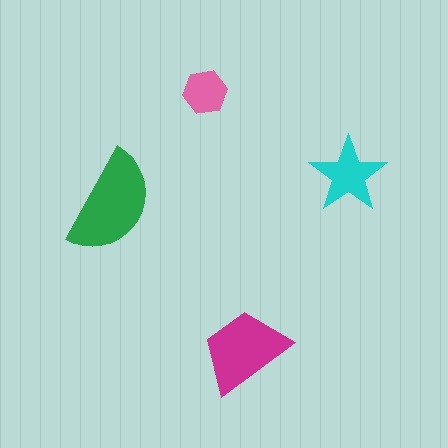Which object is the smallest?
The pink hexagon.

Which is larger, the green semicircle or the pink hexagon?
The green semicircle.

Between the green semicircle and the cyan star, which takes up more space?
The green semicircle.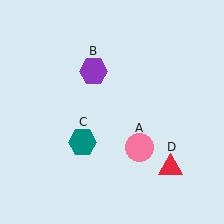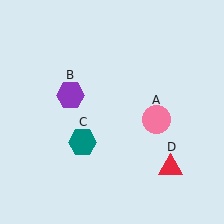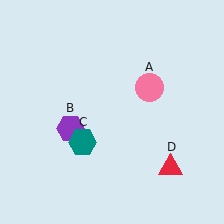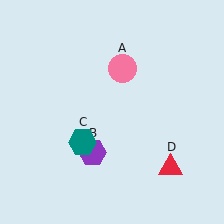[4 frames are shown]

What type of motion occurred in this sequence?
The pink circle (object A), purple hexagon (object B) rotated counterclockwise around the center of the scene.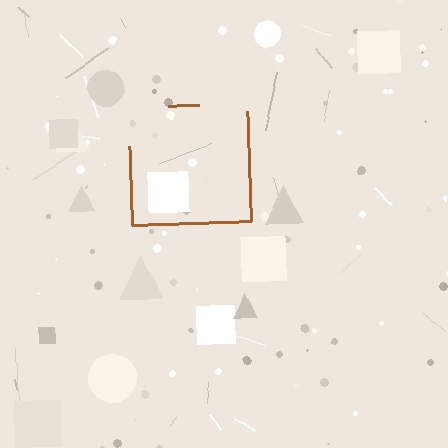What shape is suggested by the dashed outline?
The dashed outline suggests a square.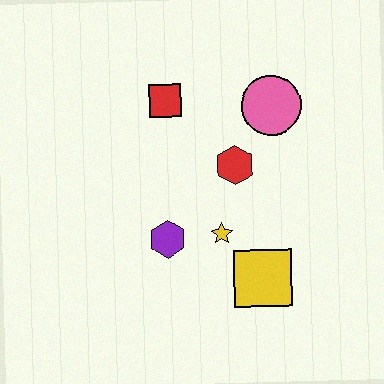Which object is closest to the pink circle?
The red hexagon is closest to the pink circle.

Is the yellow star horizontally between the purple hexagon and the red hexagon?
Yes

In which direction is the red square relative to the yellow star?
The red square is above the yellow star.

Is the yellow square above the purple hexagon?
No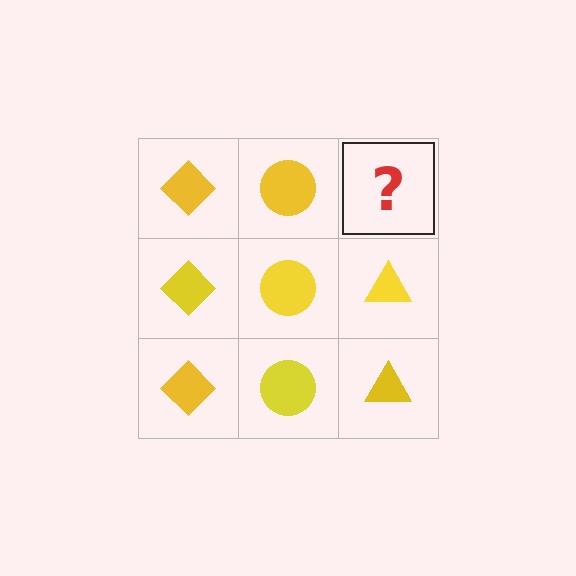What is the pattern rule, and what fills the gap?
The rule is that each column has a consistent shape. The gap should be filled with a yellow triangle.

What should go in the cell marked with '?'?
The missing cell should contain a yellow triangle.